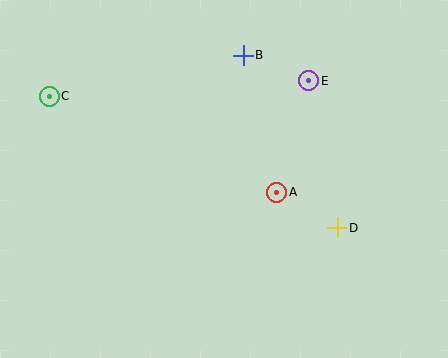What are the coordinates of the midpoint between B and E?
The midpoint between B and E is at (276, 68).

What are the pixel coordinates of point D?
Point D is at (337, 228).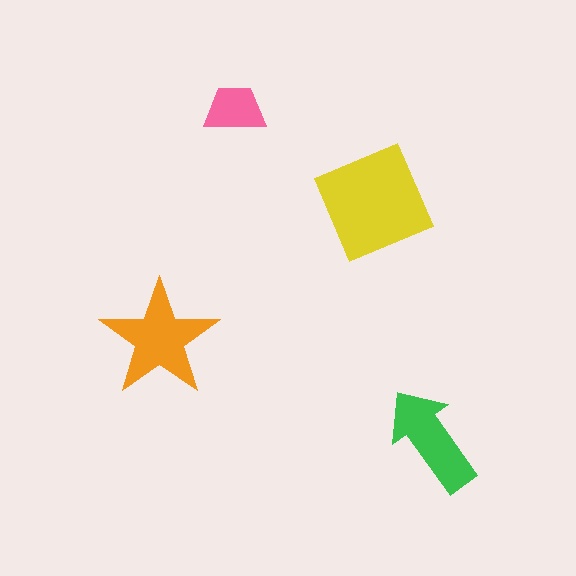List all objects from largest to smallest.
The yellow square, the orange star, the green arrow, the pink trapezoid.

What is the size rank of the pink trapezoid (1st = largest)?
4th.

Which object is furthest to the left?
The orange star is leftmost.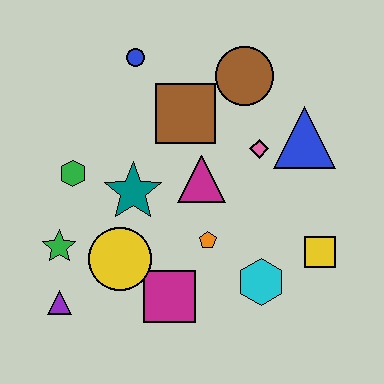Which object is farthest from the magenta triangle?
The purple triangle is farthest from the magenta triangle.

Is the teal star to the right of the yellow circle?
Yes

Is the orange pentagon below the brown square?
Yes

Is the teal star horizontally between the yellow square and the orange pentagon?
No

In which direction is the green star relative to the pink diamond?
The green star is to the left of the pink diamond.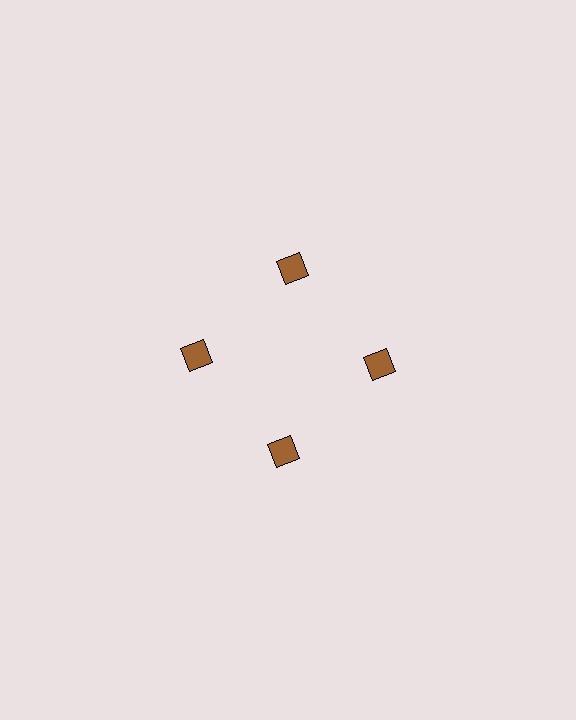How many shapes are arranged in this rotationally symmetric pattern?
There are 4 shapes, arranged in 4 groups of 1.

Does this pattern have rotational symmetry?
Yes, this pattern has 4-fold rotational symmetry. It looks the same after rotating 90 degrees around the center.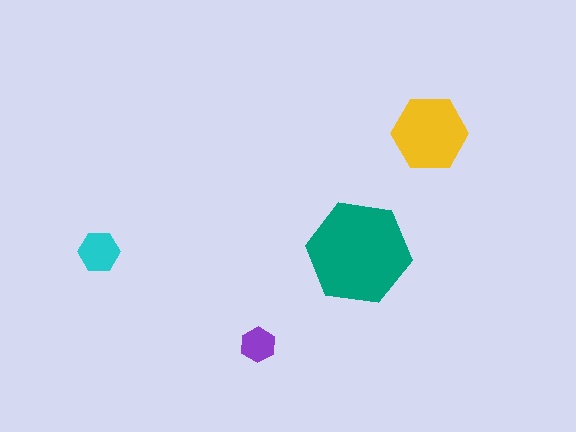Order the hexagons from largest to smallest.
the teal one, the yellow one, the cyan one, the purple one.